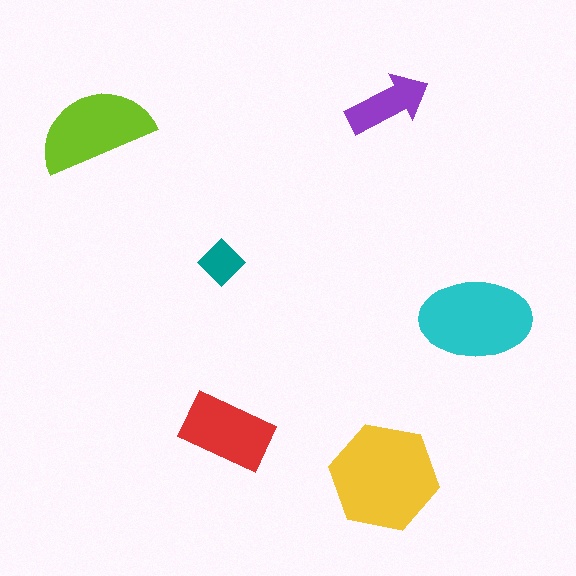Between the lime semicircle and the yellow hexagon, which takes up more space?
The yellow hexagon.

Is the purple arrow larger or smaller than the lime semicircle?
Smaller.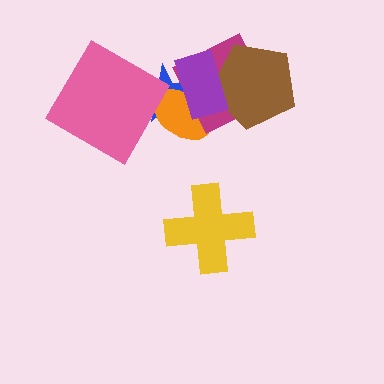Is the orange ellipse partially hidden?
Yes, it is partially covered by another shape.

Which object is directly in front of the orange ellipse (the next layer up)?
The magenta square is directly in front of the orange ellipse.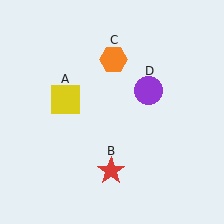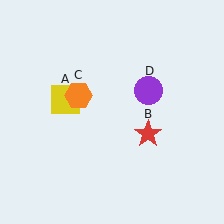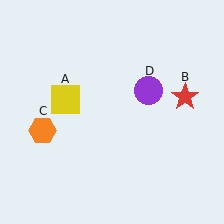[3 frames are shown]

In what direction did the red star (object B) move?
The red star (object B) moved up and to the right.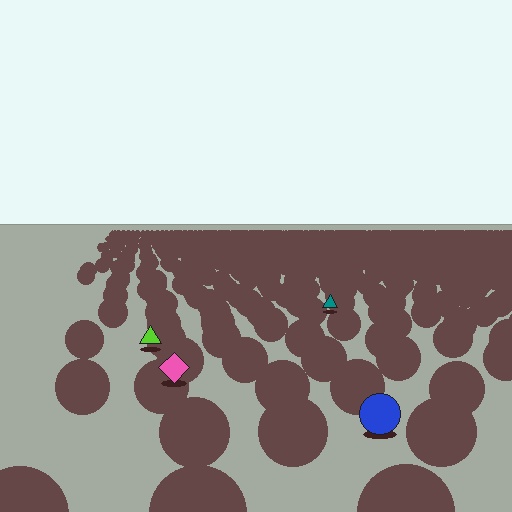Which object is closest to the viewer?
The blue circle is closest. The texture marks near it are larger and more spread out.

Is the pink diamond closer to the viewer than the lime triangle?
Yes. The pink diamond is closer — you can tell from the texture gradient: the ground texture is coarser near it.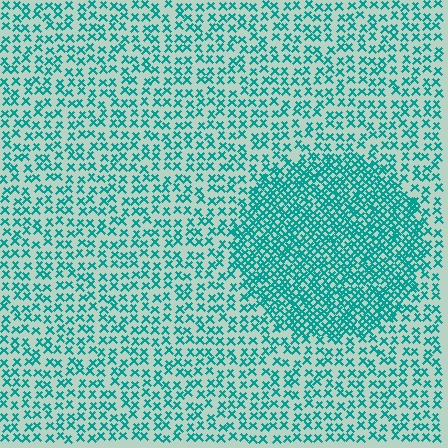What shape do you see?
I see a circle.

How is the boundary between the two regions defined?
The boundary is defined by a change in element density (approximately 2.2x ratio). All elements are the same color, size, and shape.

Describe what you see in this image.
The image contains small teal elements arranged at two different densities. A circle-shaped region is visible where the elements are more densely packed than the surrounding area.